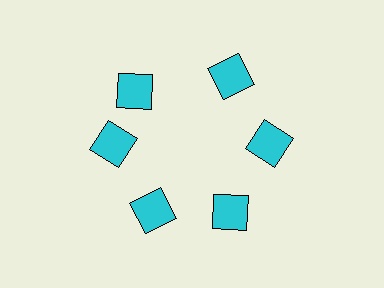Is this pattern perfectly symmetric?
No. The 6 cyan squares are arranged in a ring, but one element near the 11 o'clock position is rotated out of alignment along the ring, breaking the 6-fold rotational symmetry.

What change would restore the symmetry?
The symmetry would be restored by rotating it back into even spacing with its neighbors so that all 6 squares sit at equal angles and equal distance from the center.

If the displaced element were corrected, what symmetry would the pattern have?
It would have 6-fold rotational symmetry — the pattern would map onto itself every 60 degrees.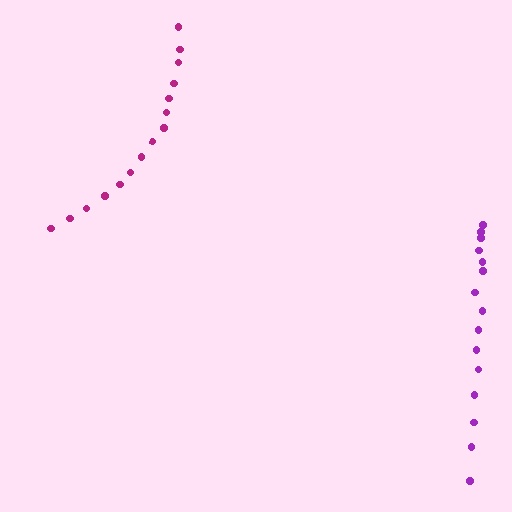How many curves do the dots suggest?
There are 2 distinct paths.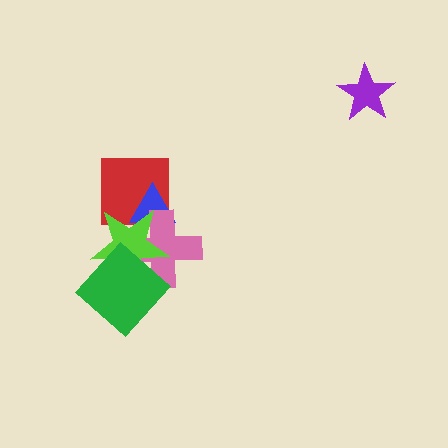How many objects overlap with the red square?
3 objects overlap with the red square.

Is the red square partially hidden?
Yes, it is partially covered by another shape.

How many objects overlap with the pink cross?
4 objects overlap with the pink cross.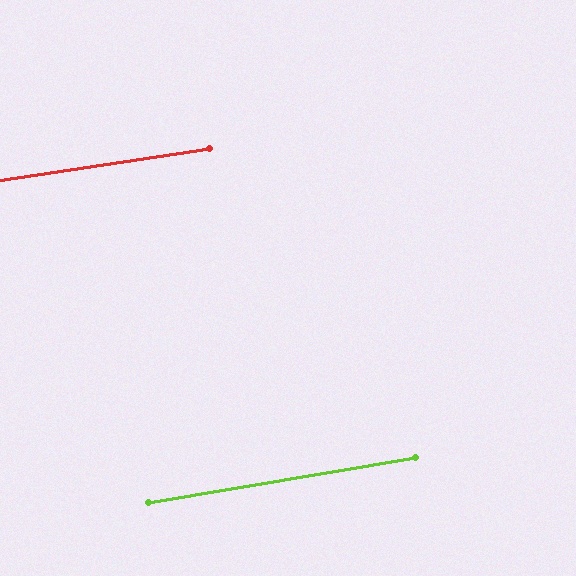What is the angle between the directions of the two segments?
Approximately 1 degree.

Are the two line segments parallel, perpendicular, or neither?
Parallel — their directions differ by only 1.0°.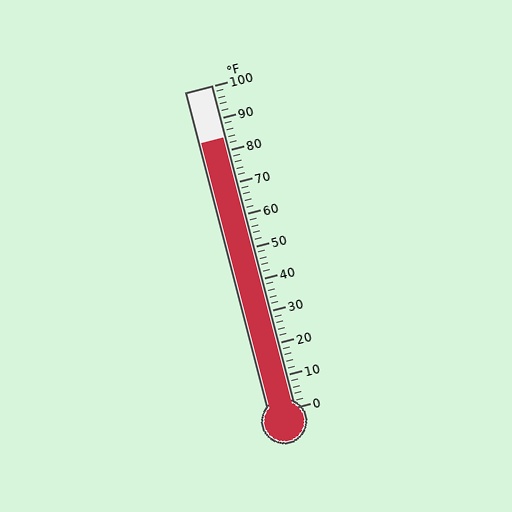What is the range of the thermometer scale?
The thermometer scale ranges from 0°F to 100°F.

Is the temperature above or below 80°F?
The temperature is above 80°F.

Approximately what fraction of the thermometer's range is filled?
The thermometer is filled to approximately 85% of its range.